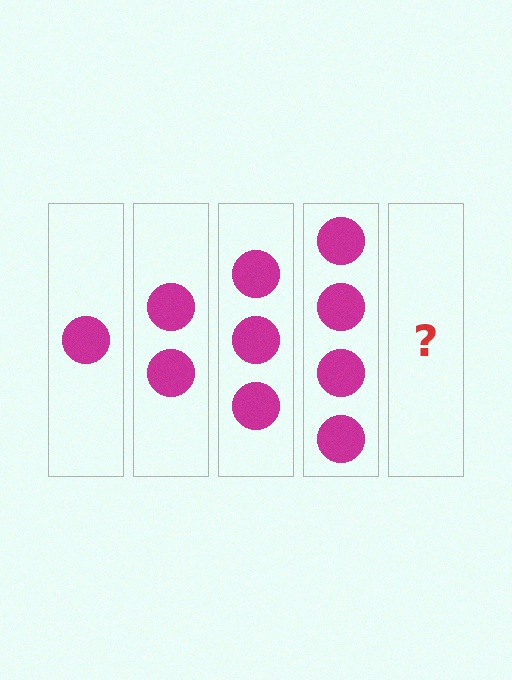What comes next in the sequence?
The next element should be 5 circles.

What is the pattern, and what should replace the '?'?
The pattern is that each step adds one more circle. The '?' should be 5 circles.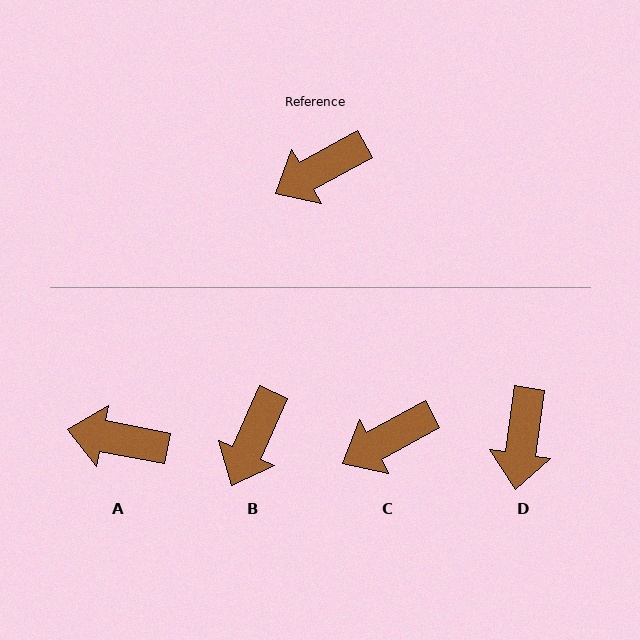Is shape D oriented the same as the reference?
No, it is off by about 53 degrees.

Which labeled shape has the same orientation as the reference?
C.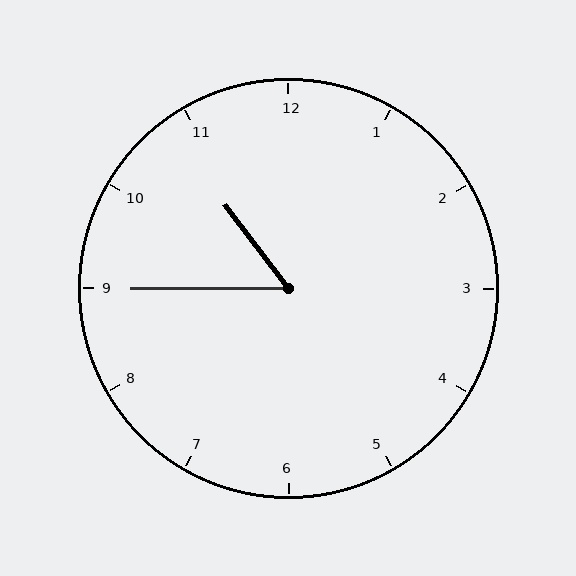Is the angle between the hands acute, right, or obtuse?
It is acute.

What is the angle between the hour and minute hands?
Approximately 52 degrees.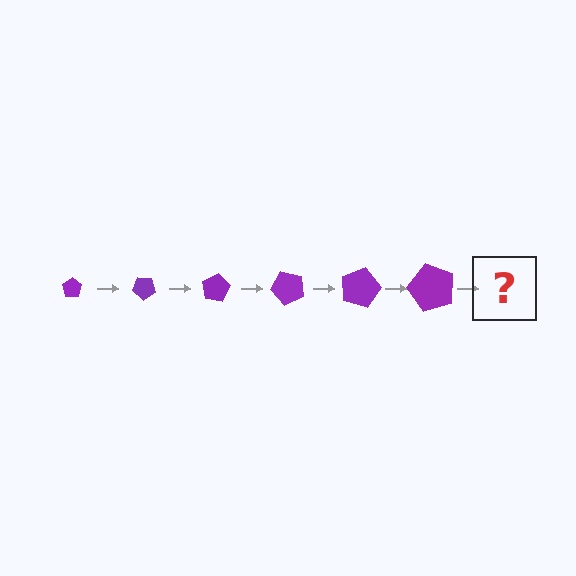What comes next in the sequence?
The next element should be a pentagon, larger than the previous one and rotated 240 degrees from the start.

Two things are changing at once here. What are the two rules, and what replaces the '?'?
The two rules are that the pentagon grows larger each step and it rotates 40 degrees each step. The '?' should be a pentagon, larger than the previous one and rotated 240 degrees from the start.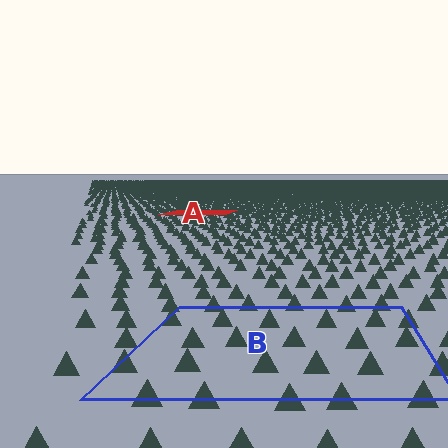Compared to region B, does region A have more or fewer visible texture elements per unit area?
Region A has more texture elements per unit area — they are packed more densely because it is farther away.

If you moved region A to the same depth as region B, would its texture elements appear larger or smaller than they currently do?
They would appear larger. At a closer depth, the same texture elements are projected at a bigger on-screen size.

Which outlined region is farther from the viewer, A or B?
Region A is farther from the viewer — the texture elements inside it appear smaller and more densely packed.